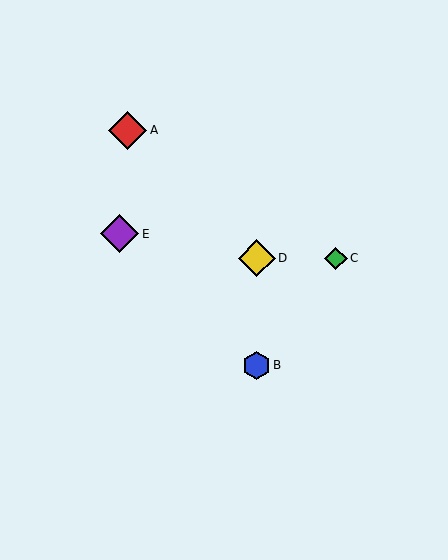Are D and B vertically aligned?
Yes, both are at x≈257.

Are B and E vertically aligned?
No, B is at x≈257 and E is at x≈120.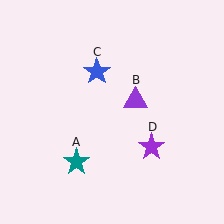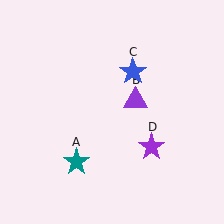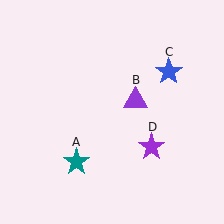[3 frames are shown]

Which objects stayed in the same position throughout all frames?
Teal star (object A) and purple triangle (object B) and purple star (object D) remained stationary.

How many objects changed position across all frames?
1 object changed position: blue star (object C).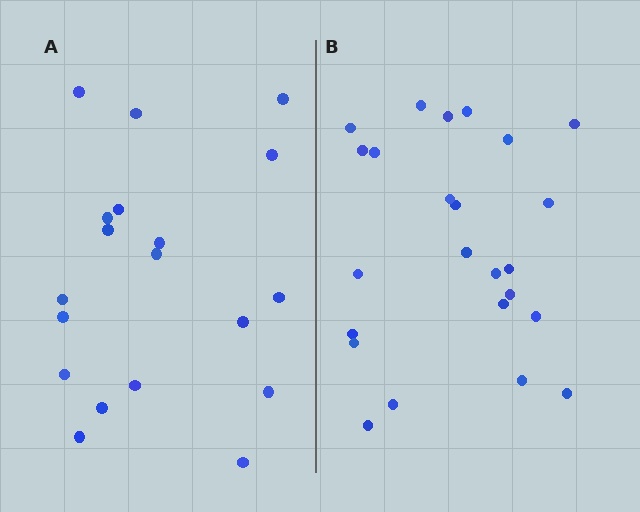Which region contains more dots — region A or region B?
Region B (the right region) has more dots.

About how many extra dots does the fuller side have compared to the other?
Region B has about 5 more dots than region A.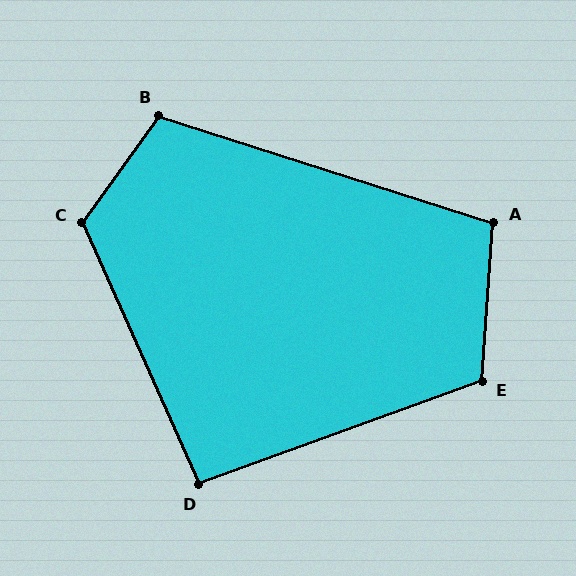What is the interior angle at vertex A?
Approximately 104 degrees (obtuse).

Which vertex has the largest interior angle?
C, at approximately 121 degrees.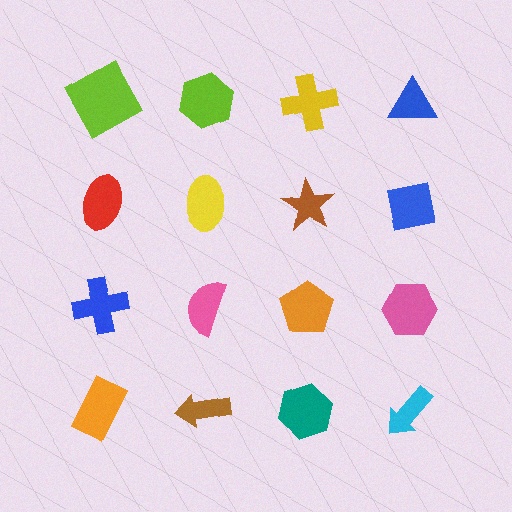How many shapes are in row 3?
4 shapes.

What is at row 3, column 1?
A blue cross.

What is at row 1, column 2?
A lime hexagon.